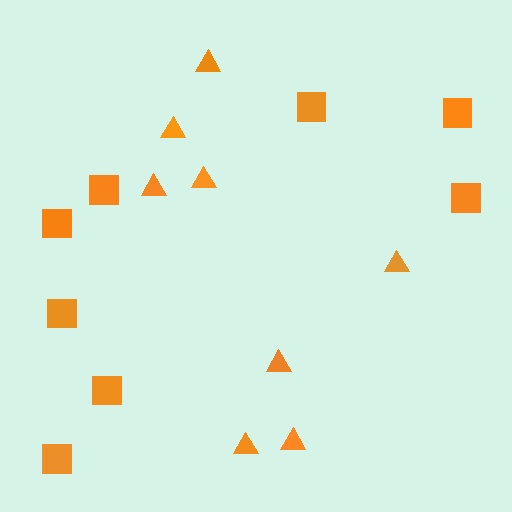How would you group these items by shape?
There are 2 groups: one group of squares (8) and one group of triangles (8).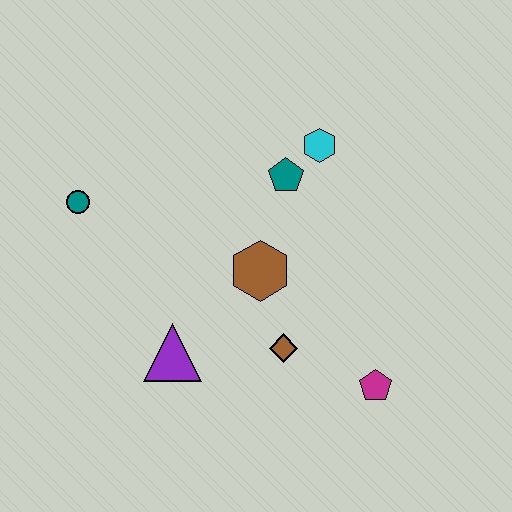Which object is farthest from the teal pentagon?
The magenta pentagon is farthest from the teal pentagon.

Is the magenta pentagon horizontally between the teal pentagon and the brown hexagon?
No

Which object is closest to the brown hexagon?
The brown diamond is closest to the brown hexagon.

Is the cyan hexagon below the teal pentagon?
No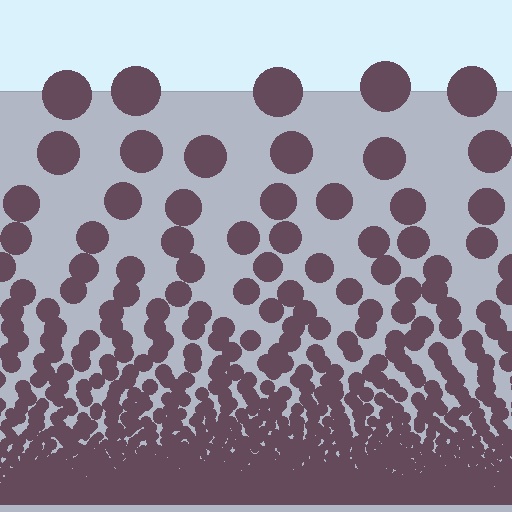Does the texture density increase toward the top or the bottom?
Density increases toward the bottom.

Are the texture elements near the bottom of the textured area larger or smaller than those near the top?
Smaller. The gradient is inverted — elements near the bottom are smaller and denser.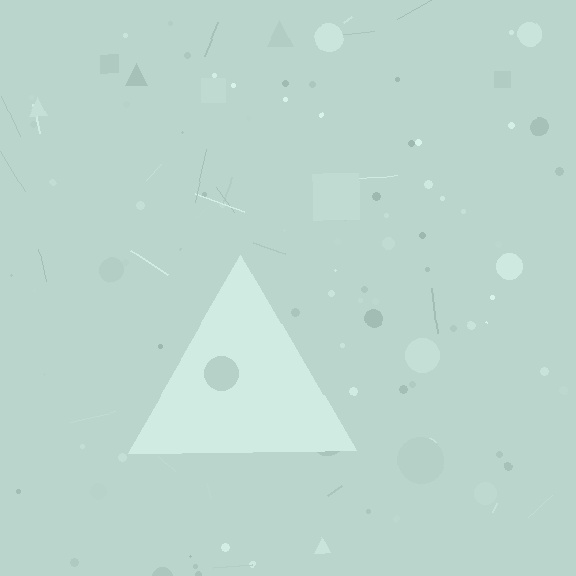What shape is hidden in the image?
A triangle is hidden in the image.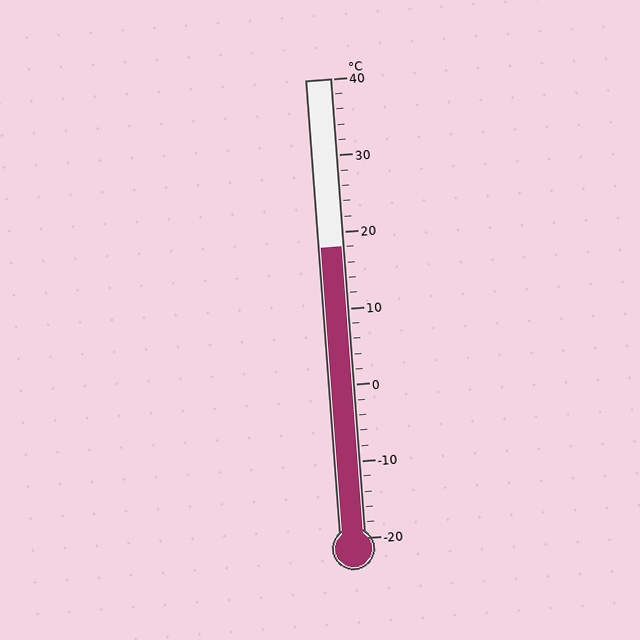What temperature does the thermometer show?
The thermometer shows approximately 18°C.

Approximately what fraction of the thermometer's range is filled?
The thermometer is filled to approximately 65% of its range.